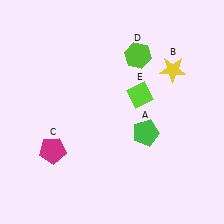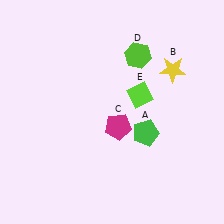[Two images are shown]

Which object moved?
The magenta pentagon (C) moved right.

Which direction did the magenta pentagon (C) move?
The magenta pentagon (C) moved right.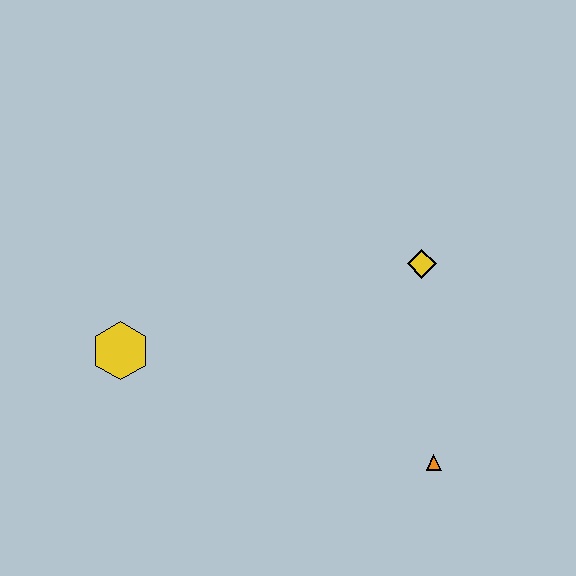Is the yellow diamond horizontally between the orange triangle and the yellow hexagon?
Yes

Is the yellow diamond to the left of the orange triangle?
Yes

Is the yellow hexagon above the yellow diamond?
No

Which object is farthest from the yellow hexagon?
The orange triangle is farthest from the yellow hexagon.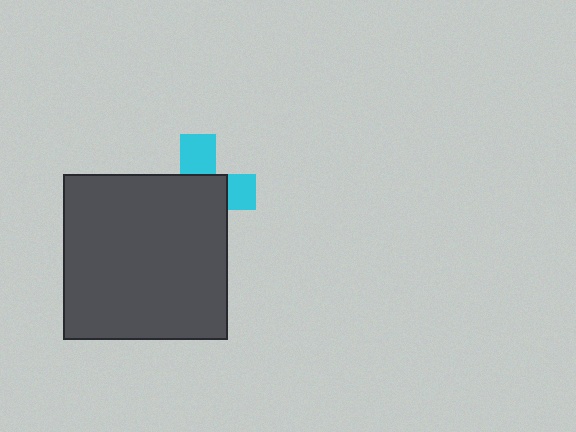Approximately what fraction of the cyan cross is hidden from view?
Roughly 65% of the cyan cross is hidden behind the dark gray rectangle.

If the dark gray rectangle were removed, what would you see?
You would see the complete cyan cross.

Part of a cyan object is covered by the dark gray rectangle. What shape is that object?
It is a cross.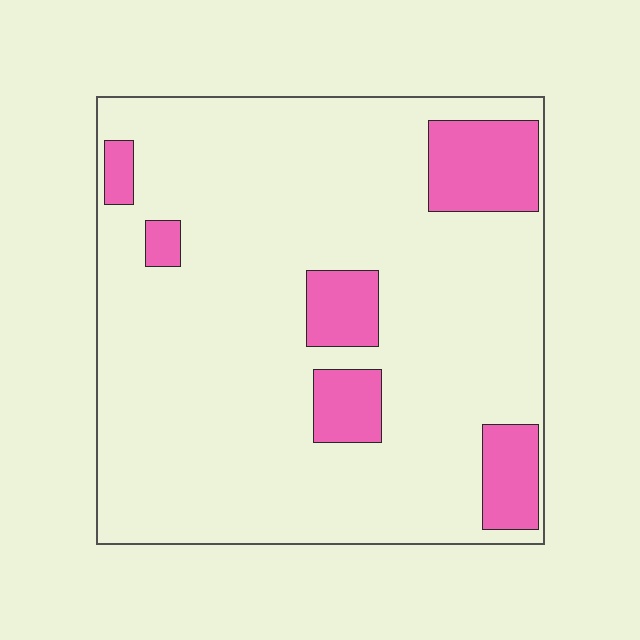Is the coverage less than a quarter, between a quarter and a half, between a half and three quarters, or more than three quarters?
Less than a quarter.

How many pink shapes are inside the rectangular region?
6.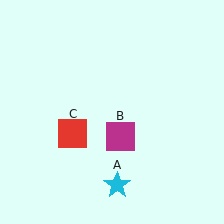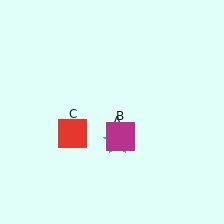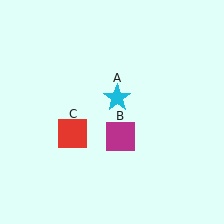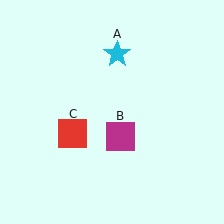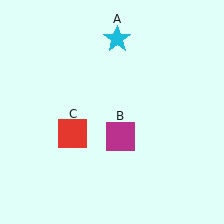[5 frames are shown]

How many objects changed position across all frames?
1 object changed position: cyan star (object A).